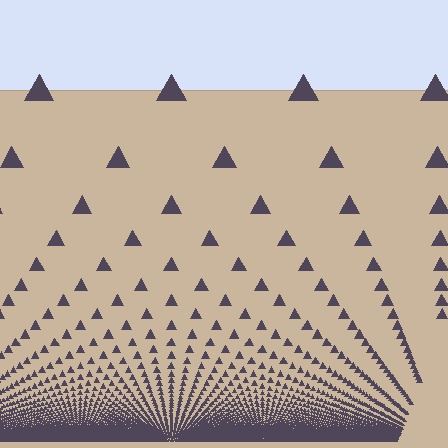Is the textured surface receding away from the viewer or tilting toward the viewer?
The surface appears to tilt toward the viewer. Texture elements get larger and sparser toward the top.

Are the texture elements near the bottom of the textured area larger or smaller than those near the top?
Smaller. The gradient is inverted — elements near the bottom are smaller and denser.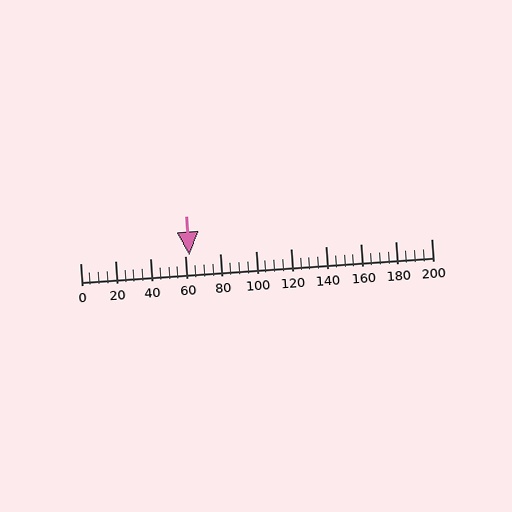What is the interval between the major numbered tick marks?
The major tick marks are spaced 20 units apart.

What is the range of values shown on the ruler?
The ruler shows values from 0 to 200.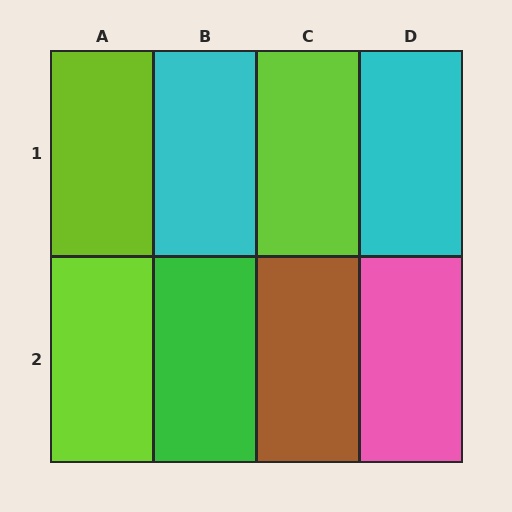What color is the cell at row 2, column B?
Green.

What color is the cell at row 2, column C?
Brown.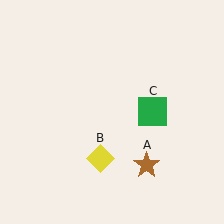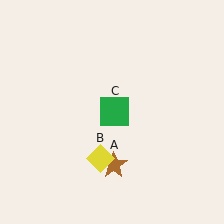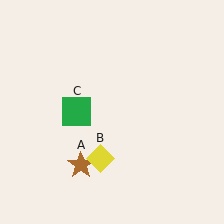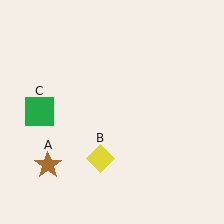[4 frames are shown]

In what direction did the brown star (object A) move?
The brown star (object A) moved left.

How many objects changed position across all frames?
2 objects changed position: brown star (object A), green square (object C).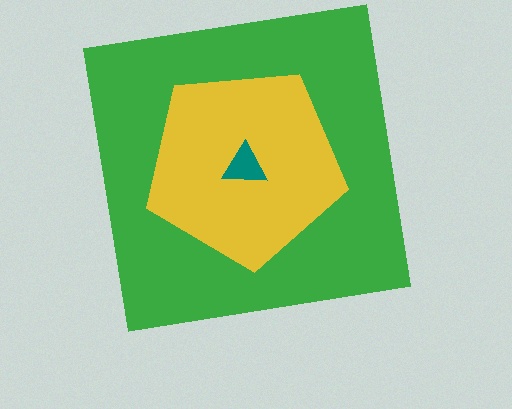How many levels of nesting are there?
3.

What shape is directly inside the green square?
The yellow pentagon.